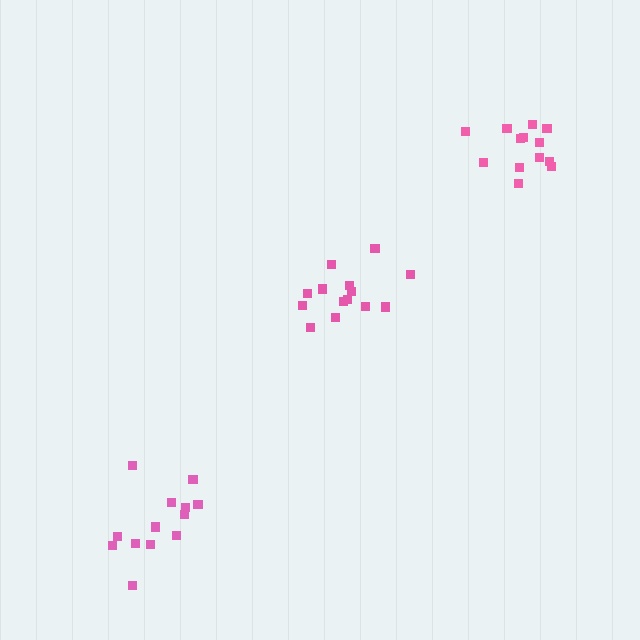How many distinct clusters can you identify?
There are 3 distinct clusters.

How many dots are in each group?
Group 1: 14 dots, Group 2: 13 dots, Group 3: 13 dots (40 total).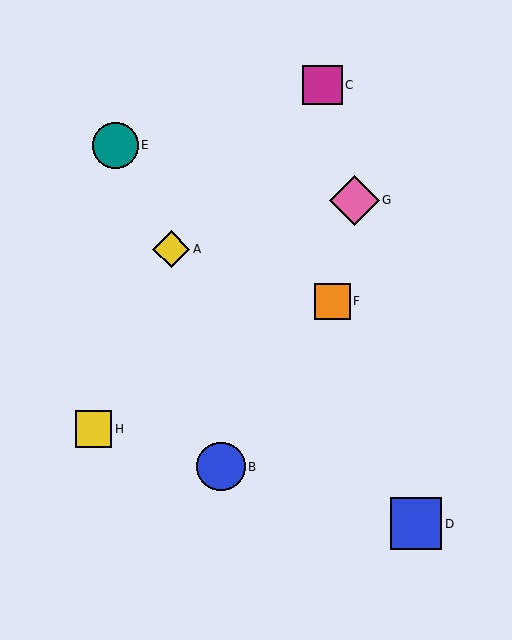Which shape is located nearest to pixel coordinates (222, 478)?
The blue circle (labeled B) at (221, 467) is nearest to that location.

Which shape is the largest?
The blue square (labeled D) is the largest.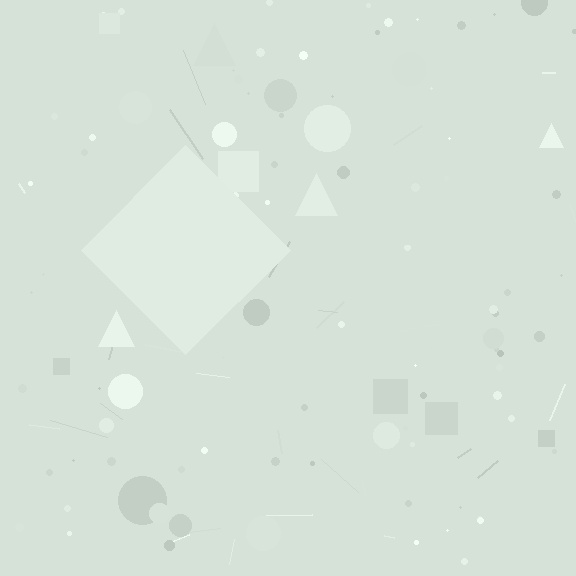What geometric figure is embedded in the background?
A diamond is embedded in the background.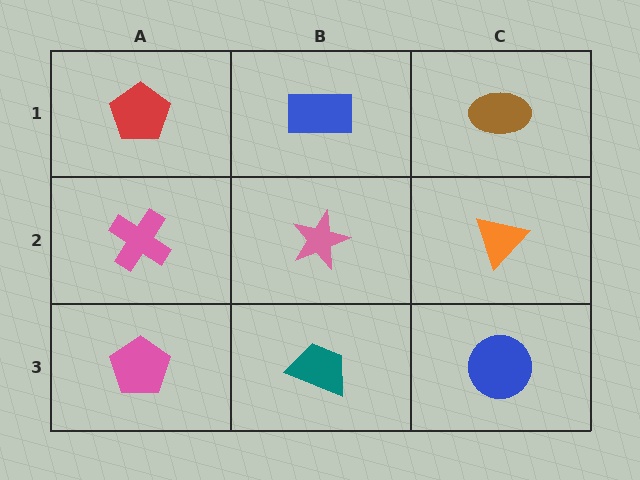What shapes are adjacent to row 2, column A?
A red pentagon (row 1, column A), a pink pentagon (row 3, column A), a pink star (row 2, column B).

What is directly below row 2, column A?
A pink pentagon.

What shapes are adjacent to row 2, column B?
A blue rectangle (row 1, column B), a teal trapezoid (row 3, column B), a pink cross (row 2, column A), an orange triangle (row 2, column C).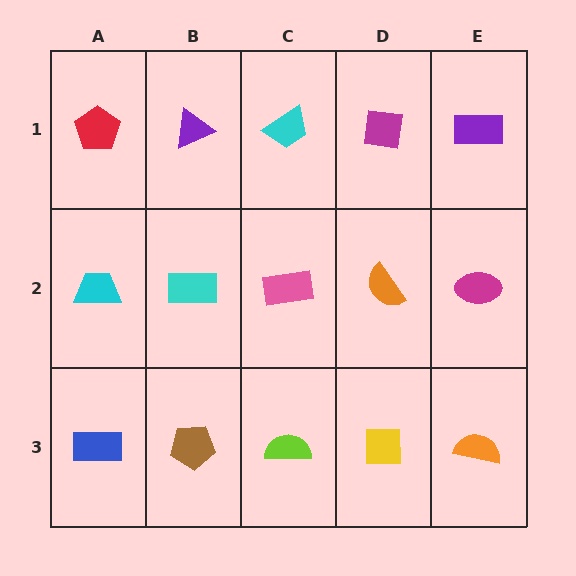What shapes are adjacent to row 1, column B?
A cyan rectangle (row 2, column B), a red pentagon (row 1, column A), a cyan trapezoid (row 1, column C).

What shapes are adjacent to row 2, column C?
A cyan trapezoid (row 1, column C), a lime semicircle (row 3, column C), a cyan rectangle (row 2, column B), an orange semicircle (row 2, column D).